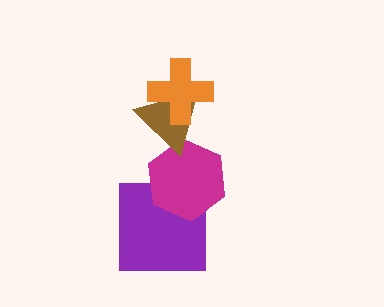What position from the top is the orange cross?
The orange cross is 1st from the top.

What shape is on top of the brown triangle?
The orange cross is on top of the brown triangle.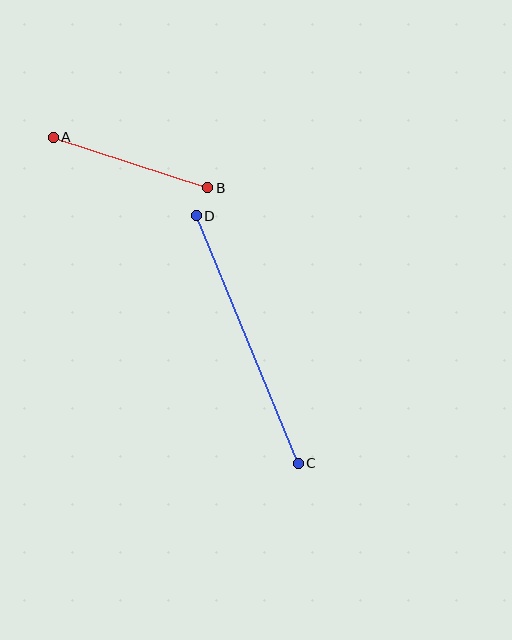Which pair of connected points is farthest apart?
Points C and D are farthest apart.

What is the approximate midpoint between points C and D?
The midpoint is at approximately (247, 339) pixels.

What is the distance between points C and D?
The distance is approximately 268 pixels.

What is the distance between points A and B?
The distance is approximately 163 pixels.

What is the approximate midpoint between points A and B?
The midpoint is at approximately (131, 162) pixels.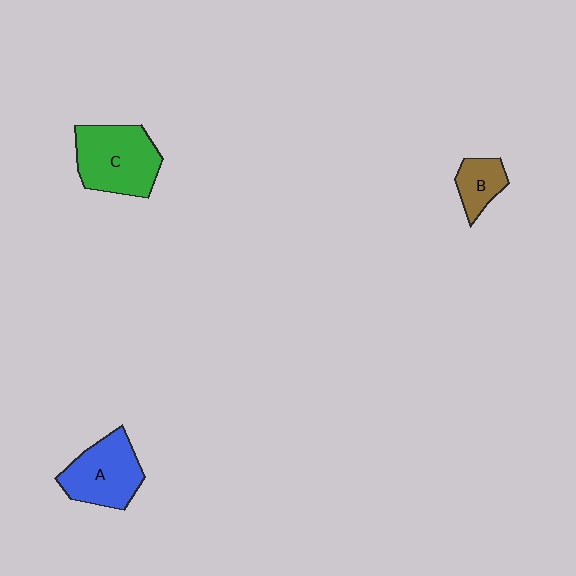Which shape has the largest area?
Shape C (green).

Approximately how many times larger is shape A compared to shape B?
Approximately 2.0 times.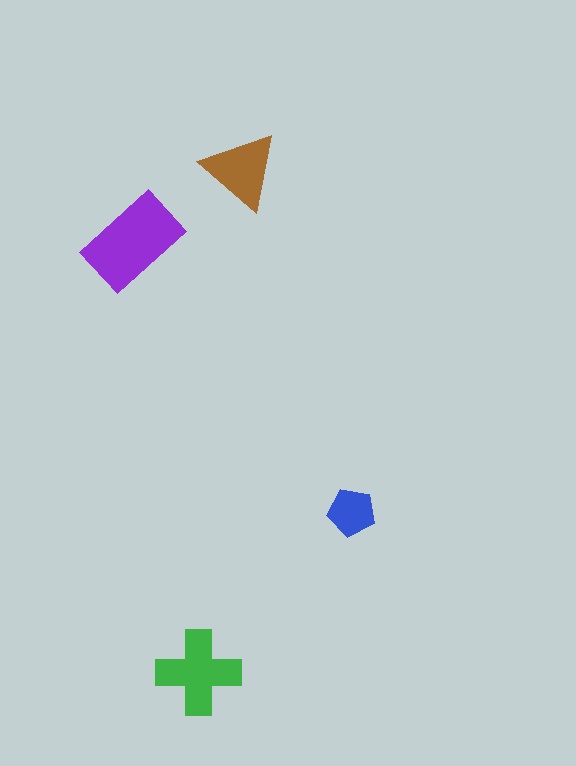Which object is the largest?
The purple rectangle.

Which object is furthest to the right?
The blue pentagon is rightmost.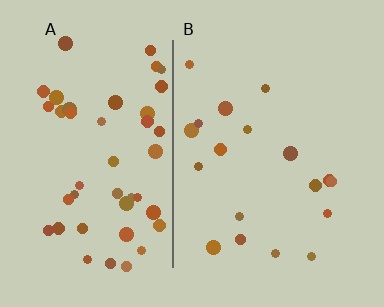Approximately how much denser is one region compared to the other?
Approximately 2.5× — region A over region B.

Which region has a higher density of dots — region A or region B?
A (the left).